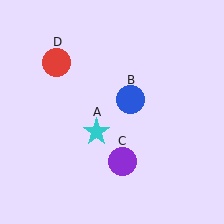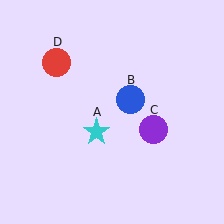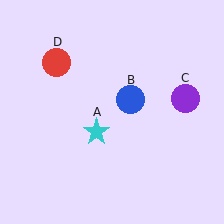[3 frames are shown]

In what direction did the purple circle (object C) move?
The purple circle (object C) moved up and to the right.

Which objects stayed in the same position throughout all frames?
Cyan star (object A) and blue circle (object B) and red circle (object D) remained stationary.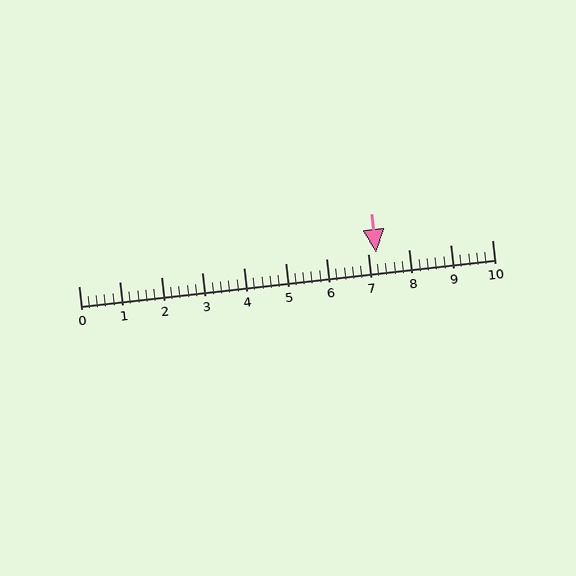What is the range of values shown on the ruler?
The ruler shows values from 0 to 10.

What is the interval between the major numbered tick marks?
The major tick marks are spaced 1 units apart.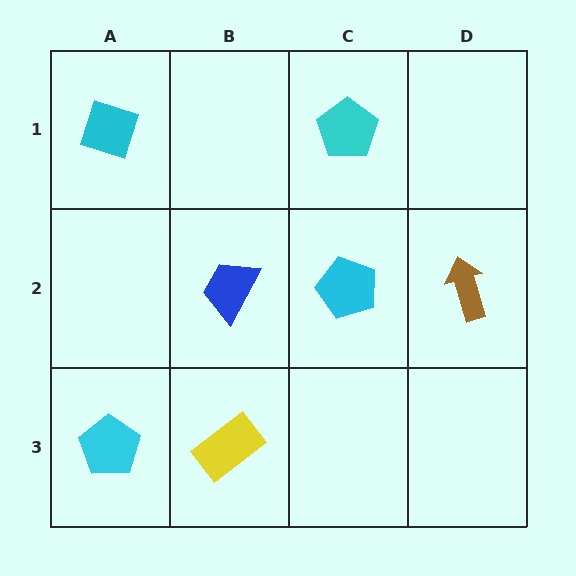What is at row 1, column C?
A cyan pentagon.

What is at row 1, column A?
A cyan diamond.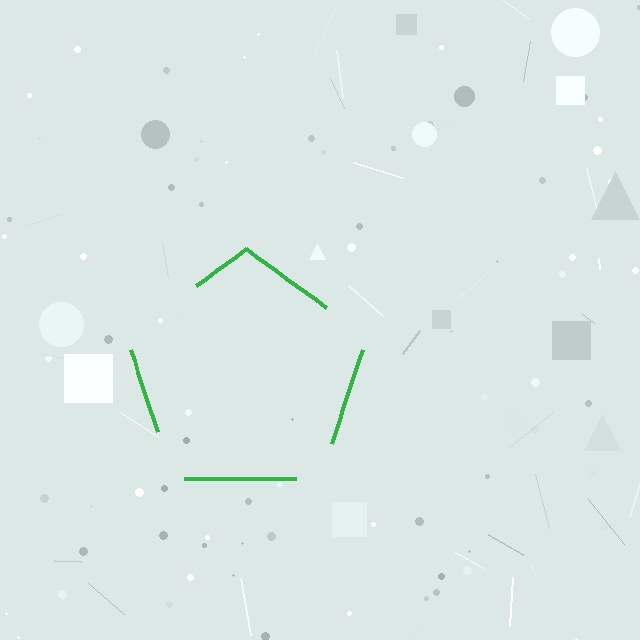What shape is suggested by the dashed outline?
The dashed outline suggests a pentagon.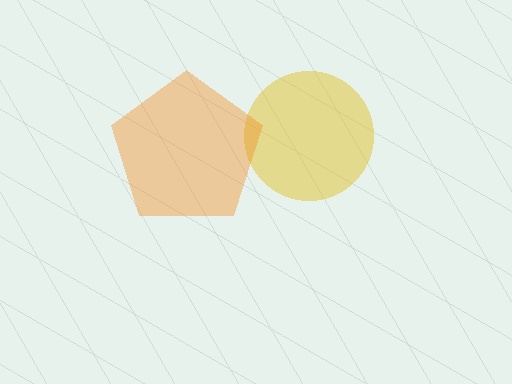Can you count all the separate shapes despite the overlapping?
Yes, there are 2 separate shapes.